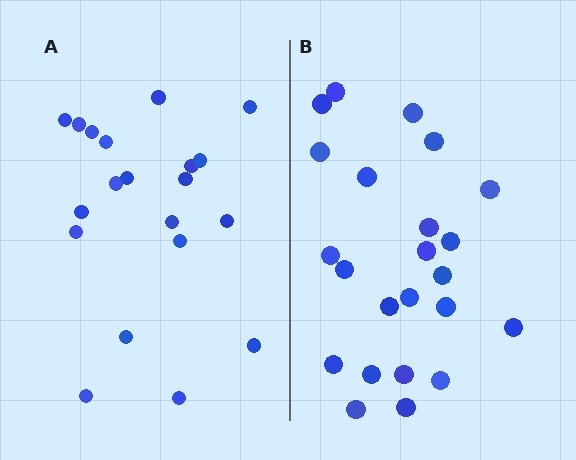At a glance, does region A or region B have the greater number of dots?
Region B (the right region) has more dots.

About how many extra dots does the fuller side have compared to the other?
Region B has just a few more — roughly 2 or 3 more dots than region A.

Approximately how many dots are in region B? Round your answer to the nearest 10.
About 20 dots. (The exact count is 23, which rounds to 20.)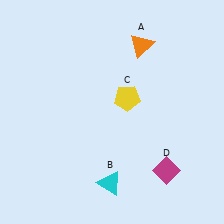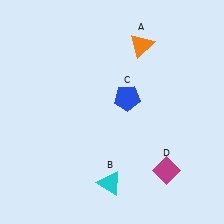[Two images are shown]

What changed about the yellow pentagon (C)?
In Image 1, C is yellow. In Image 2, it changed to blue.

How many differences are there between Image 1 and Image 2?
There is 1 difference between the two images.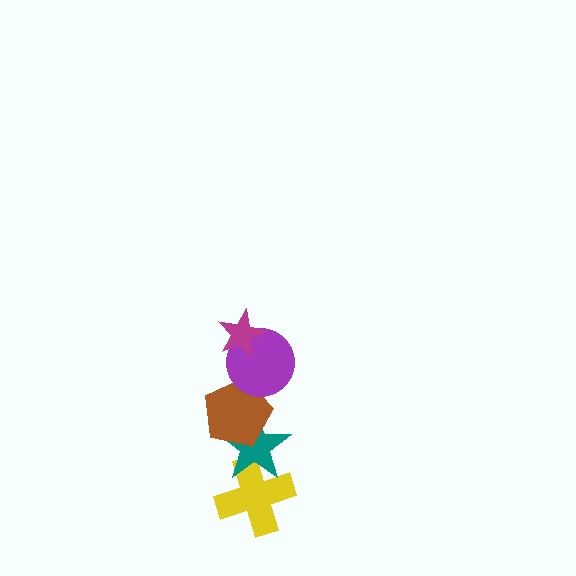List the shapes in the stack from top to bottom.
From top to bottom: the magenta star, the purple circle, the brown pentagon, the teal star, the yellow cross.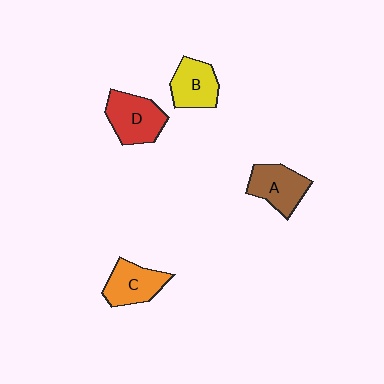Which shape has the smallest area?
Shape B (yellow).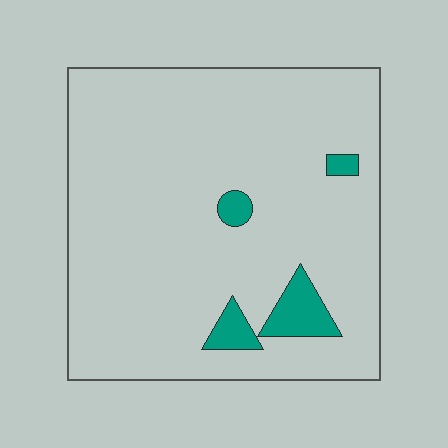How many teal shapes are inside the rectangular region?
4.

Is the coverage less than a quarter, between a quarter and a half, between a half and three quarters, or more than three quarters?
Less than a quarter.